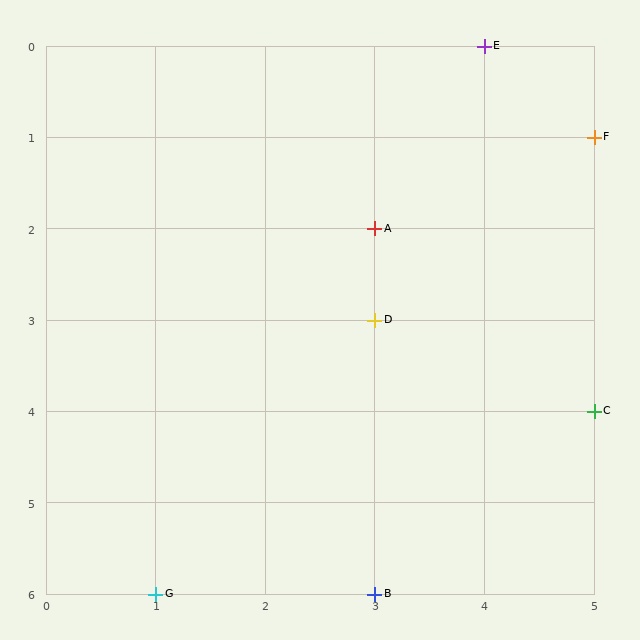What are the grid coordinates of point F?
Point F is at grid coordinates (5, 1).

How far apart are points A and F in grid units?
Points A and F are 2 columns and 1 row apart (about 2.2 grid units diagonally).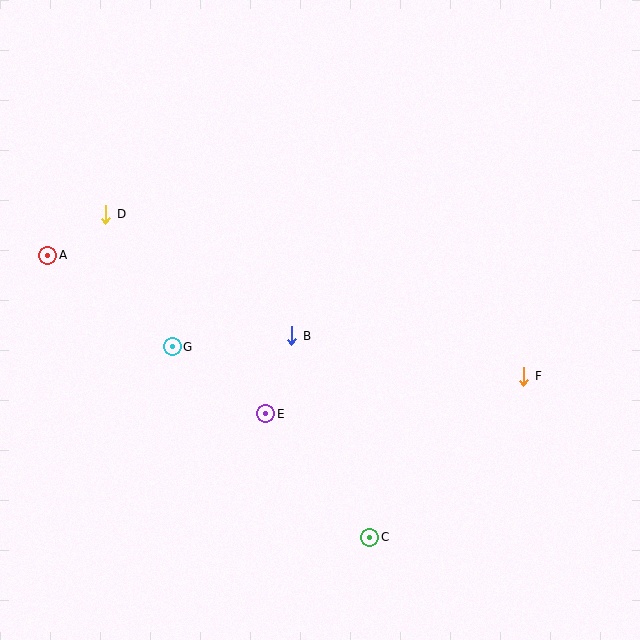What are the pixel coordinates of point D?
Point D is at (106, 214).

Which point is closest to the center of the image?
Point B at (292, 336) is closest to the center.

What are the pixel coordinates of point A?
Point A is at (48, 255).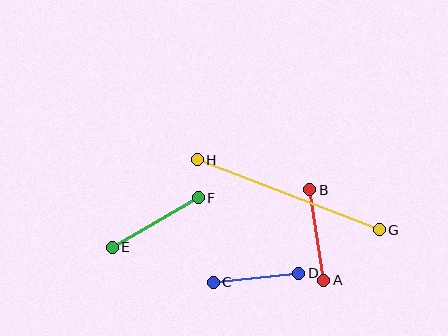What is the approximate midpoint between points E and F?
The midpoint is at approximately (155, 222) pixels.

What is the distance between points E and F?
The distance is approximately 99 pixels.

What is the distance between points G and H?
The distance is approximately 195 pixels.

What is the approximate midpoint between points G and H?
The midpoint is at approximately (288, 195) pixels.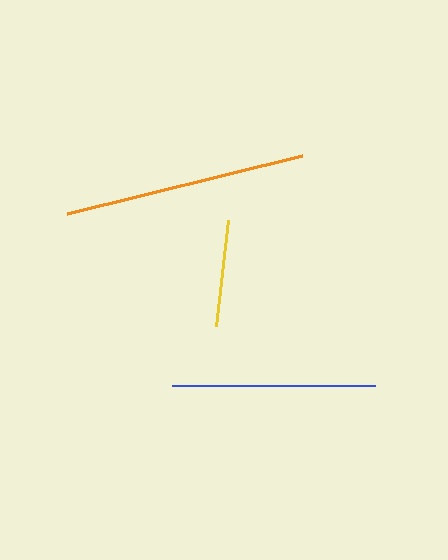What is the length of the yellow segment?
The yellow segment is approximately 107 pixels long.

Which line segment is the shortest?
The yellow line is the shortest at approximately 107 pixels.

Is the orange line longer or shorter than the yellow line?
The orange line is longer than the yellow line.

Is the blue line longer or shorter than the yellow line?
The blue line is longer than the yellow line.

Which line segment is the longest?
The orange line is the longest at approximately 242 pixels.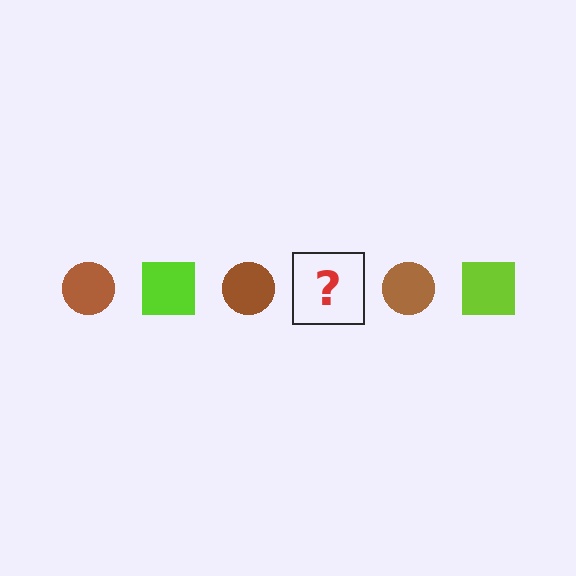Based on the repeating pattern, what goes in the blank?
The blank should be a lime square.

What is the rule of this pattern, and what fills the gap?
The rule is that the pattern alternates between brown circle and lime square. The gap should be filled with a lime square.